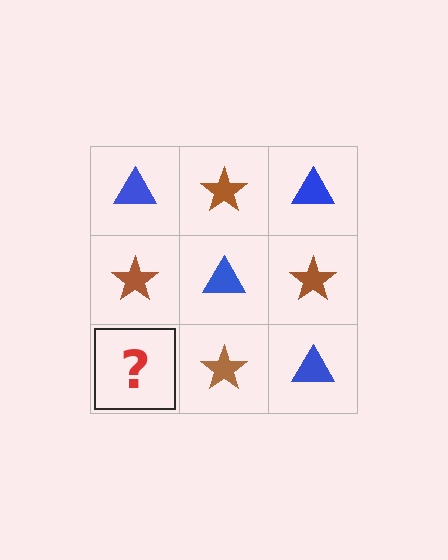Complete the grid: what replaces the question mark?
The question mark should be replaced with a blue triangle.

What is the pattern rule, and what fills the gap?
The rule is that it alternates blue triangle and brown star in a checkerboard pattern. The gap should be filled with a blue triangle.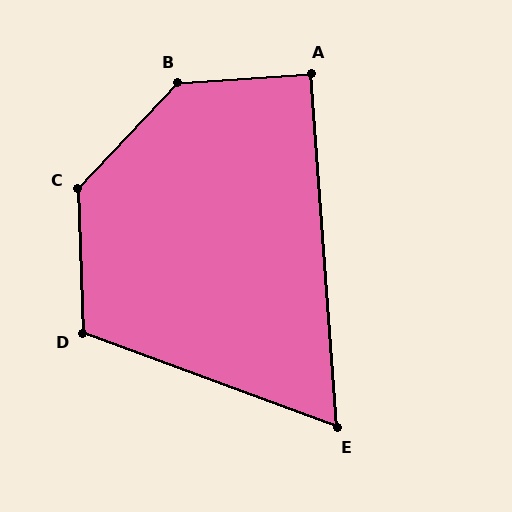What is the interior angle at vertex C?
Approximately 135 degrees (obtuse).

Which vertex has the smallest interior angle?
E, at approximately 66 degrees.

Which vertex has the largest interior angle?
B, at approximately 137 degrees.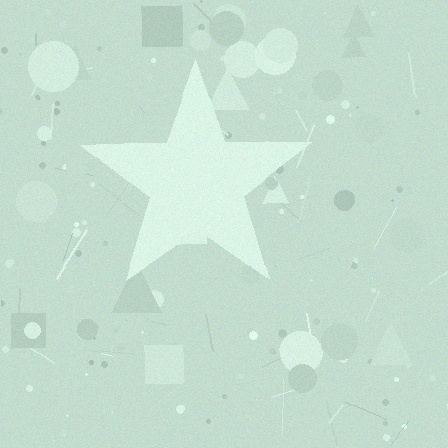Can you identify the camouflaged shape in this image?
The camouflaged shape is a star.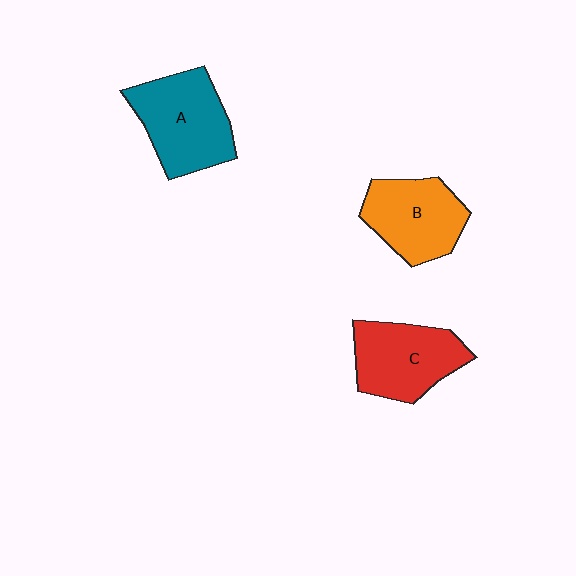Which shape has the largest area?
Shape A (teal).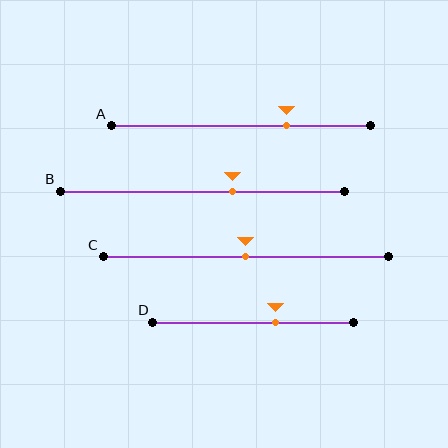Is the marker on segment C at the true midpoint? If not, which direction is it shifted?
Yes, the marker on segment C is at the true midpoint.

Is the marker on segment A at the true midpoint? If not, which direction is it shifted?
No, the marker on segment A is shifted to the right by about 18% of the segment length.